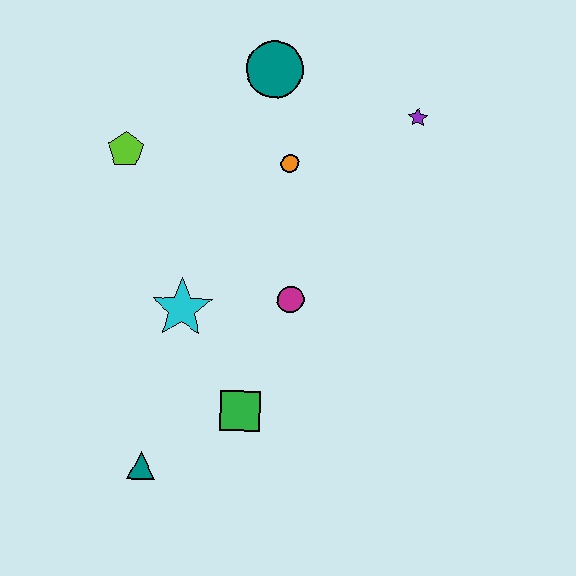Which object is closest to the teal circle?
The orange circle is closest to the teal circle.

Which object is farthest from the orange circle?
The teal triangle is farthest from the orange circle.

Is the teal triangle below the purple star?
Yes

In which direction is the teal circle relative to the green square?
The teal circle is above the green square.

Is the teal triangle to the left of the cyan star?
Yes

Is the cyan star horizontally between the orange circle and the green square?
No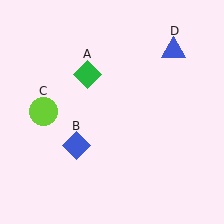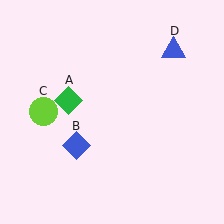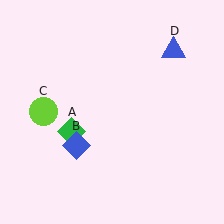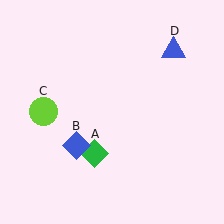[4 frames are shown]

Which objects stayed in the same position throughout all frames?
Blue diamond (object B) and lime circle (object C) and blue triangle (object D) remained stationary.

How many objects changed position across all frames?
1 object changed position: green diamond (object A).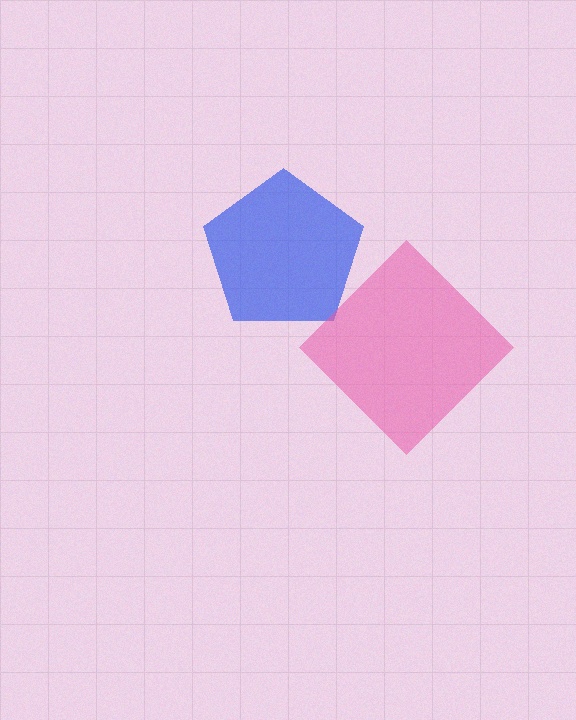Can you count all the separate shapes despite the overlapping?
Yes, there are 2 separate shapes.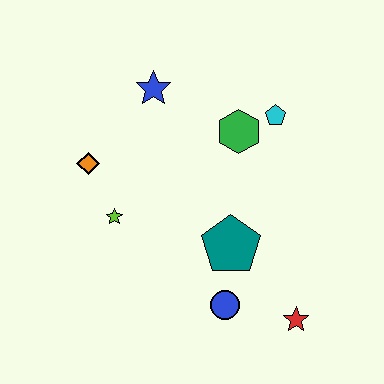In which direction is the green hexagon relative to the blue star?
The green hexagon is to the right of the blue star.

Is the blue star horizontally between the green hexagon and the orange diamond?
Yes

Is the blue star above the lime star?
Yes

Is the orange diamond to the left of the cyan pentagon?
Yes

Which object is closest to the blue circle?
The teal pentagon is closest to the blue circle.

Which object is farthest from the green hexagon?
The red star is farthest from the green hexagon.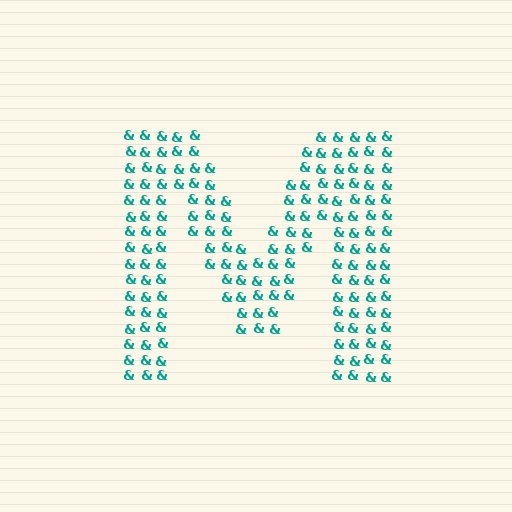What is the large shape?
The large shape is the letter M.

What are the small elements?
The small elements are ampersands.